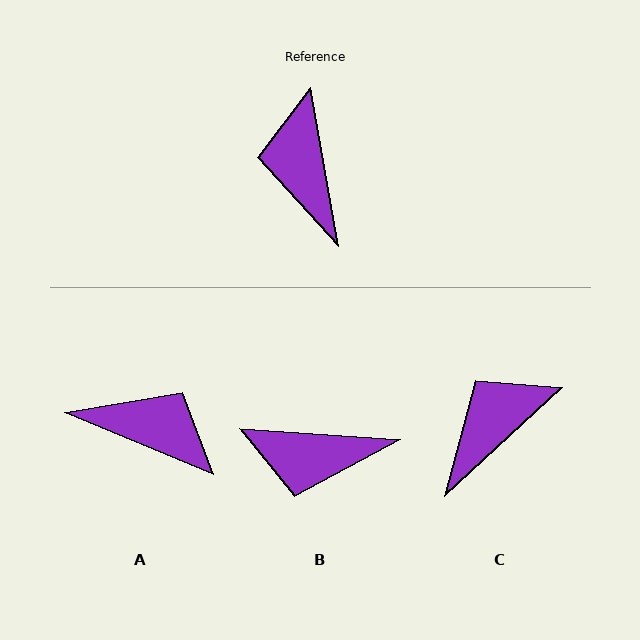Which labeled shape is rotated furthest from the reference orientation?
A, about 123 degrees away.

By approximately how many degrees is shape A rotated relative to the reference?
Approximately 123 degrees clockwise.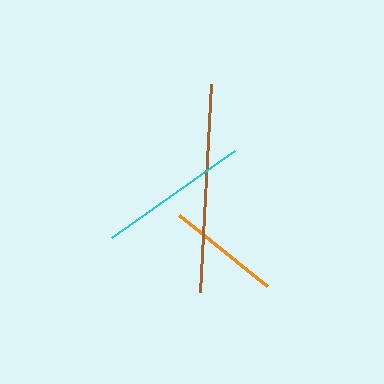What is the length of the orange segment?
The orange segment is approximately 113 pixels long.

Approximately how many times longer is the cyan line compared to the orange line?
The cyan line is approximately 1.3 times the length of the orange line.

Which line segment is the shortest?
The orange line is the shortest at approximately 113 pixels.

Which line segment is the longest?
The brown line is the longest at approximately 208 pixels.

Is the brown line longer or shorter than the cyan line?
The brown line is longer than the cyan line.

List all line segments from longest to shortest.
From longest to shortest: brown, cyan, orange.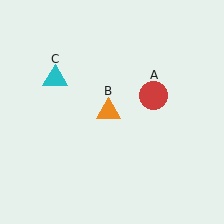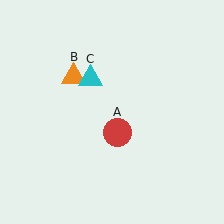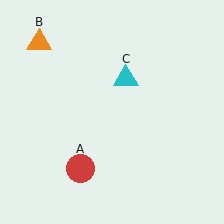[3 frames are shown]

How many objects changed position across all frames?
3 objects changed position: red circle (object A), orange triangle (object B), cyan triangle (object C).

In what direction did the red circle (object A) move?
The red circle (object A) moved down and to the left.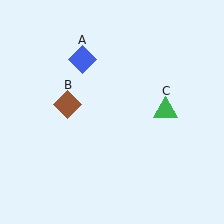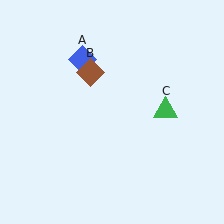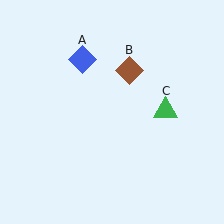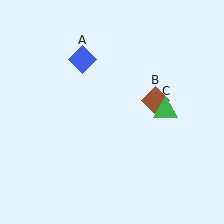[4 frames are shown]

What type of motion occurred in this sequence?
The brown diamond (object B) rotated clockwise around the center of the scene.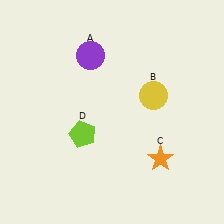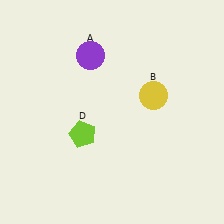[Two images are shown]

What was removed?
The orange star (C) was removed in Image 2.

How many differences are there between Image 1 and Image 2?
There is 1 difference between the two images.